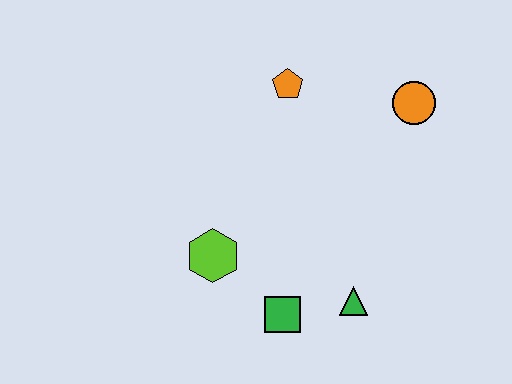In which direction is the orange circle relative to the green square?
The orange circle is above the green square.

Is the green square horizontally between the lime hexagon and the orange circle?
Yes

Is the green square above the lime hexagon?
No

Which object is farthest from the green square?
The orange circle is farthest from the green square.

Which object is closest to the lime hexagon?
The green square is closest to the lime hexagon.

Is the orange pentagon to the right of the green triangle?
No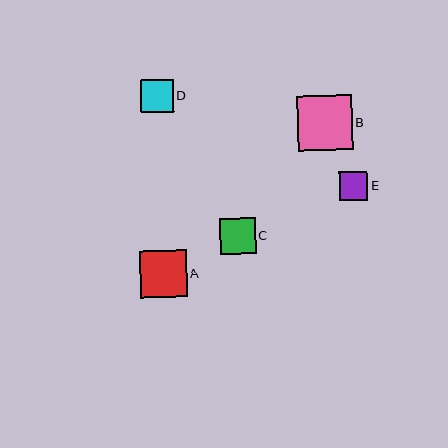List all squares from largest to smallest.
From largest to smallest: B, A, C, D, E.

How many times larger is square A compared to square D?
Square A is approximately 1.4 times the size of square D.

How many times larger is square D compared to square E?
Square D is approximately 1.2 times the size of square E.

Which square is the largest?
Square B is the largest with a size of approximately 55 pixels.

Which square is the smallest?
Square E is the smallest with a size of approximately 28 pixels.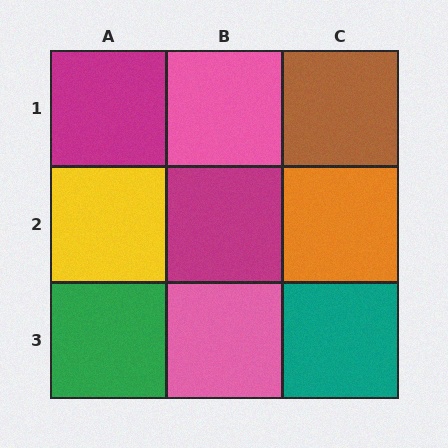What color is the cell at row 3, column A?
Green.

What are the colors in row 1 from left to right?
Magenta, pink, brown.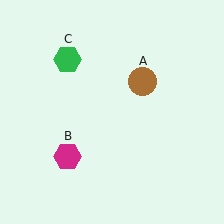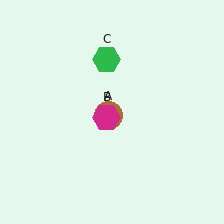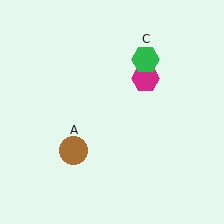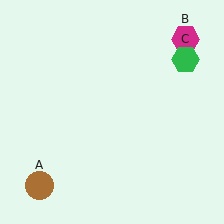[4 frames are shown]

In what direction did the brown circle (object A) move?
The brown circle (object A) moved down and to the left.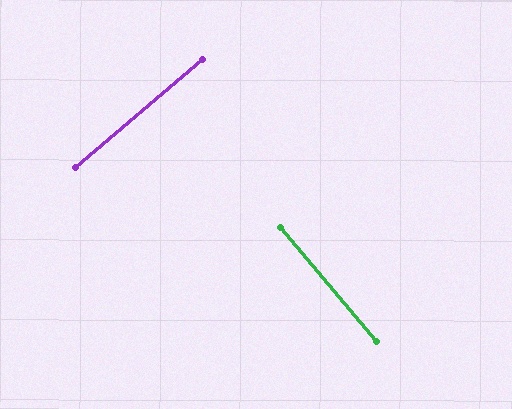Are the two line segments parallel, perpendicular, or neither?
Perpendicular — they meet at approximately 90°.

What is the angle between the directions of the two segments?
Approximately 90 degrees.